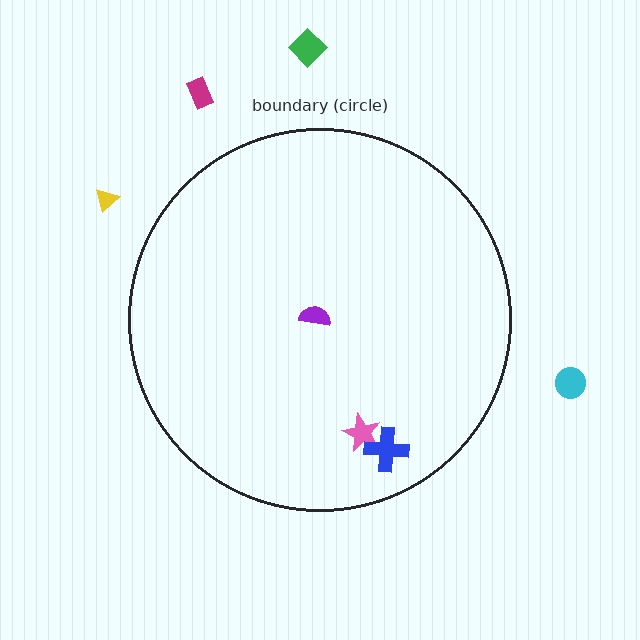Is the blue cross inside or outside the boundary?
Inside.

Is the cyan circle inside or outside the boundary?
Outside.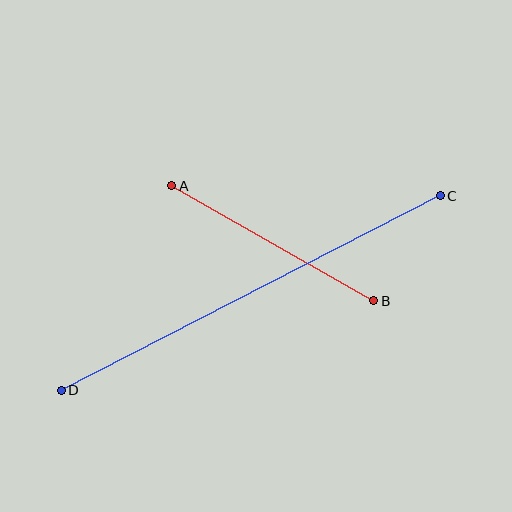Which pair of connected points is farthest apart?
Points C and D are farthest apart.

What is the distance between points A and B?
The distance is approximately 233 pixels.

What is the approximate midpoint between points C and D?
The midpoint is at approximately (251, 293) pixels.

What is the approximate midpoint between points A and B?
The midpoint is at approximately (273, 243) pixels.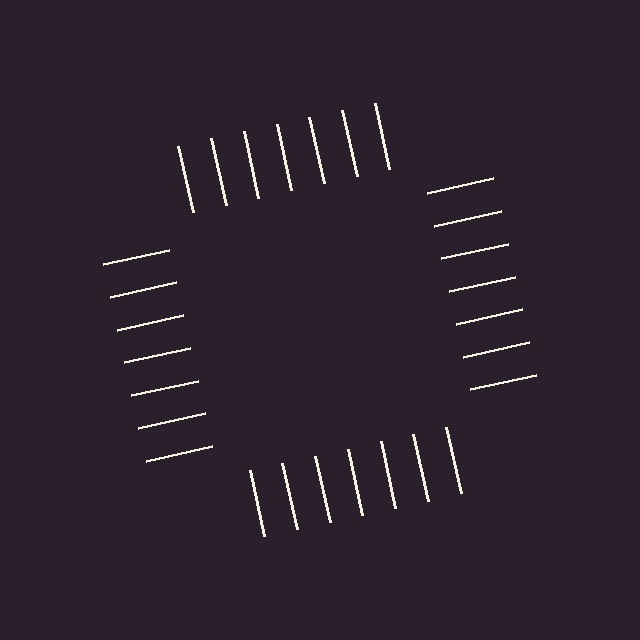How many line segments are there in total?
28 — 7 along each of the 4 edges.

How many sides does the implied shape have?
4 sides — the line-ends trace a square.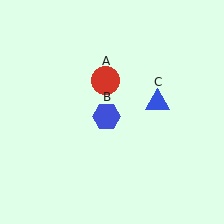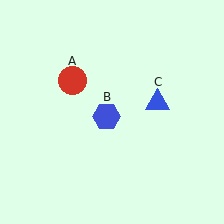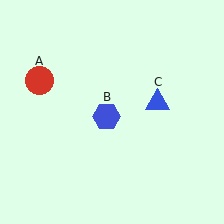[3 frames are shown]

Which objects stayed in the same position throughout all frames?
Blue hexagon (object B) and blue triangle (object C) remained stationary.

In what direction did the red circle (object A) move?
The red circle (object A) moved left.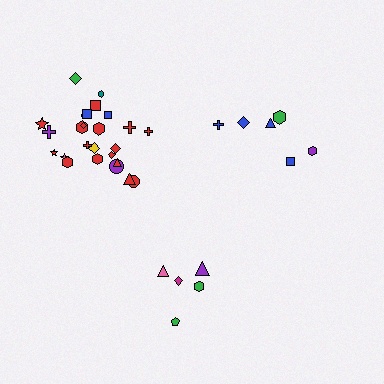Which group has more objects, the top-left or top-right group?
The top-left group.